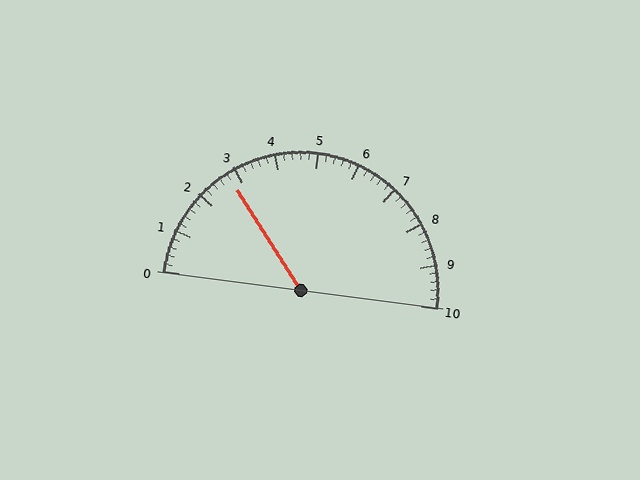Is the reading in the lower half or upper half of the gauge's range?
The reading is in the lower half of the range (0 to 10).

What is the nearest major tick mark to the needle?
The nearest major tick mark is 3.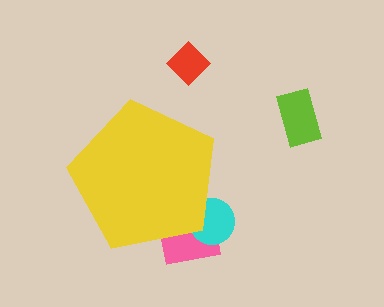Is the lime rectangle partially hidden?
No, the lime rectangle is fully visible.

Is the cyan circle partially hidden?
Yes, the cyan circle is partially hidden behind the yellow pentagon.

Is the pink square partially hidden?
Yes, the pink square is partially hidden behind the yellow pentagon.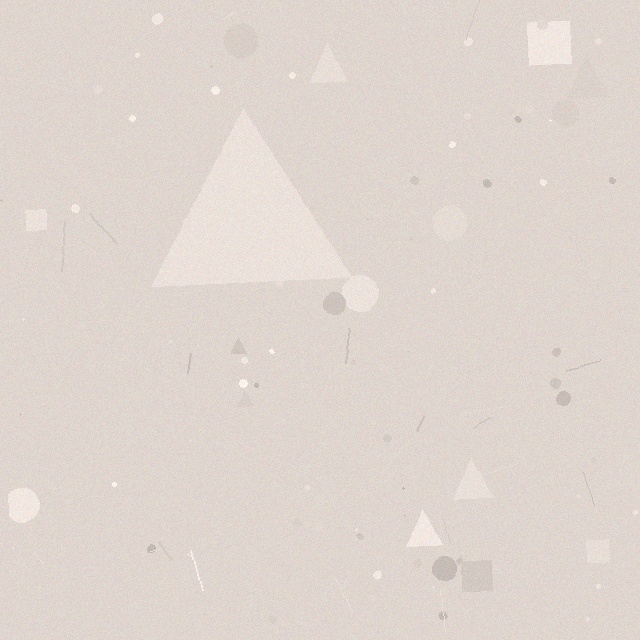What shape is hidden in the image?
A triangle is hidden in the image.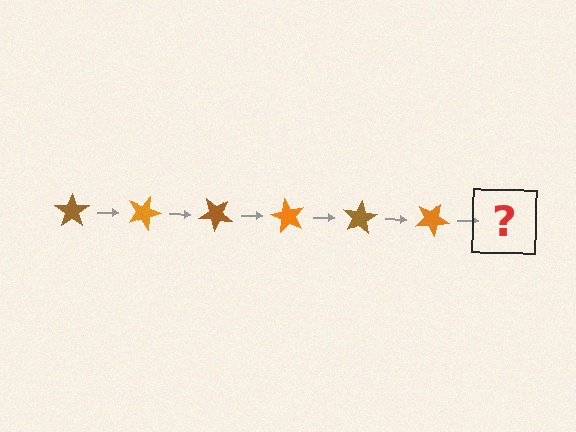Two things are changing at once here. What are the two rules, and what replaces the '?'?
The two rules are that it rotates 20 degrees each step and the color cycles through brown and orange. The '?' should be a brown star, rotated 120 degrees from the start.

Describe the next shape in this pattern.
It should be a brown star, rotated 120 degrees from the start.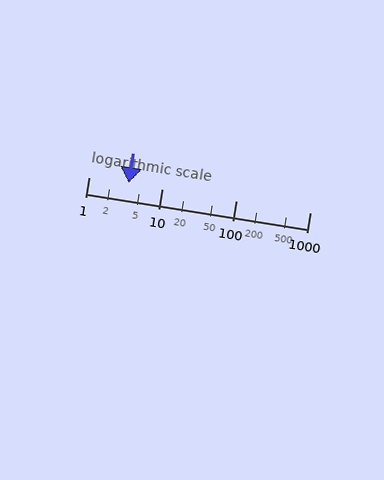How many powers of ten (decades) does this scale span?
The scale spans 3 decades, from 1 to 1000.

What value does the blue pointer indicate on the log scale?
The pointer indicates approximately 3.5.